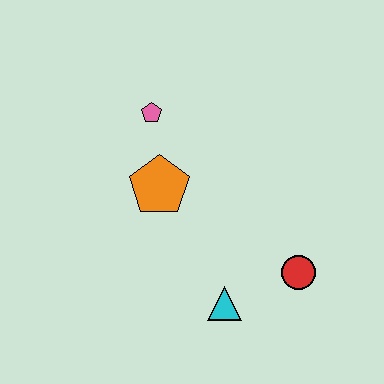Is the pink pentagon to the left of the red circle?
Yes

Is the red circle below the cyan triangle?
No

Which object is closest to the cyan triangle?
The red circle is closest to the cyan triangle.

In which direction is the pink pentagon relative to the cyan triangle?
The pink pentagon is above the cyan triangle.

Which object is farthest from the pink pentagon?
The red circle is farthest from the pink pentagon.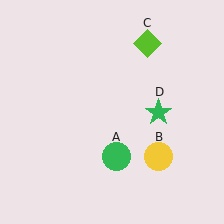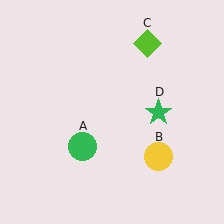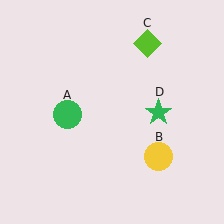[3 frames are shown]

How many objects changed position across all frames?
1 object changed position: green circle (object A).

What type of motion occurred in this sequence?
The green circle (object A) rotated clockwise around the center of the scene.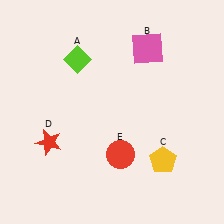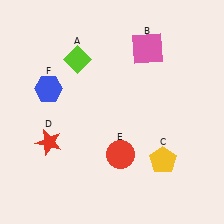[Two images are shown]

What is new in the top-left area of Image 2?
A blue hexagon (F) was added in the top-left area of Image 2.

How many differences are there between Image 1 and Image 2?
There is 1 difference between the two images.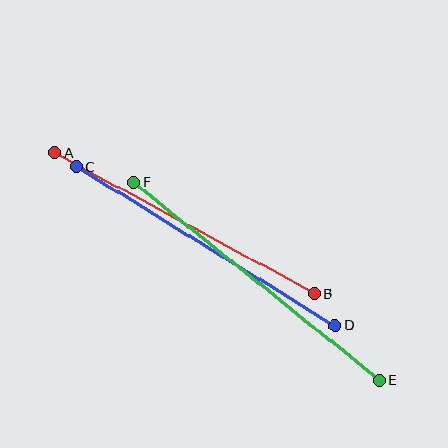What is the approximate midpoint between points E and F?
The midpoint is at approximately (257, 281) pixels.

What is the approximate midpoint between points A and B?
The midpoint is at approximately (184, 223) pixels.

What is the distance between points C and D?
The distance is approximately 303 pixels.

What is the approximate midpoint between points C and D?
The midpoint is at approximately (206, 246) pixels.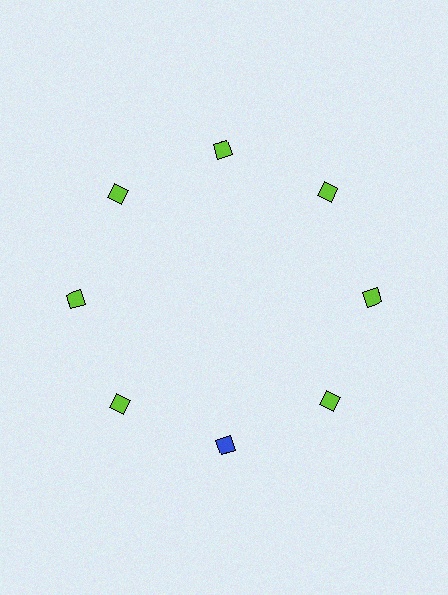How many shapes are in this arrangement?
There are 8 shapes arranged in a ring pattern.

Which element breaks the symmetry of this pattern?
The blue diamond at roughly the 6 o'clock position breaks the symmetry. All other shapes are lime diamonds.